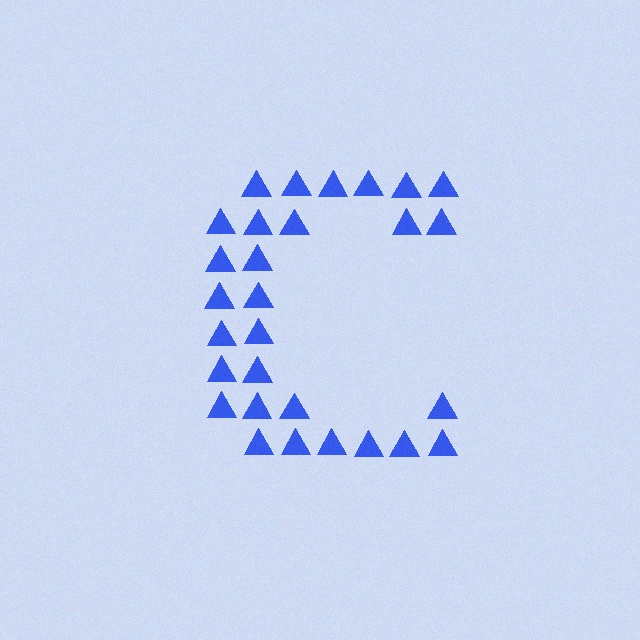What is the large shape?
The large shape is the letter C.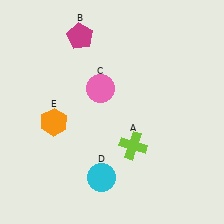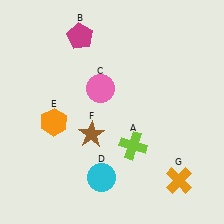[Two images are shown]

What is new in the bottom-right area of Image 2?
An orange cross (G) was added in the bottom-right area of Image 2.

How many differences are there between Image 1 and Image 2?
There are 2 differences between the two images.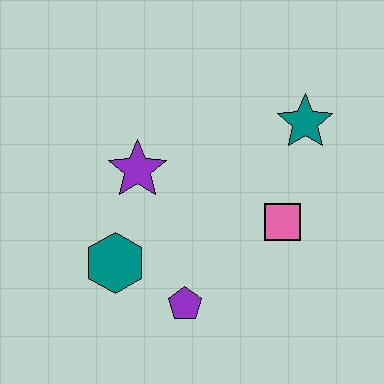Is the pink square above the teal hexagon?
Yes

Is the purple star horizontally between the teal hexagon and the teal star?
Yes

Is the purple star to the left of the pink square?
Yes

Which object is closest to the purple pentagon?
The teal hexagon is closest to the purple pentagon.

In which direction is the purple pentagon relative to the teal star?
The purple pentagon is below the teal star.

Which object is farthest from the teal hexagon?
The teal star is farthest from the teal hexagon.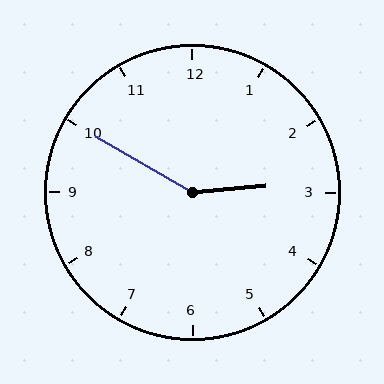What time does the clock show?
2:50.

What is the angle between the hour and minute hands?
Approximately 145 degrees.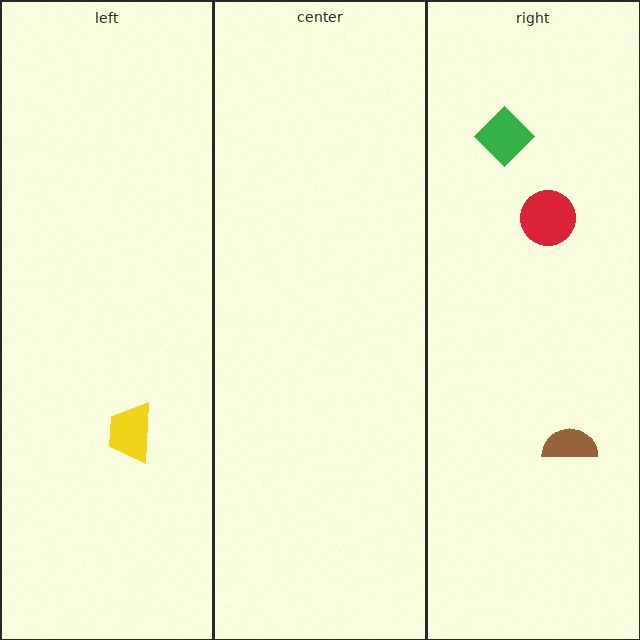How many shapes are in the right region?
3.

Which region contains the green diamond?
The right region.